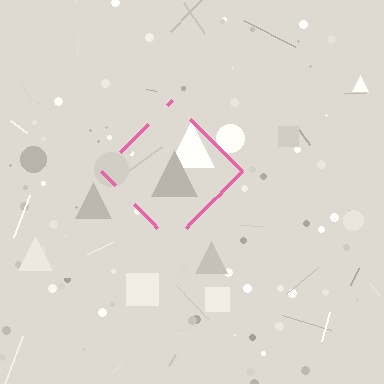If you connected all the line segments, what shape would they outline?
They would outline a diamond.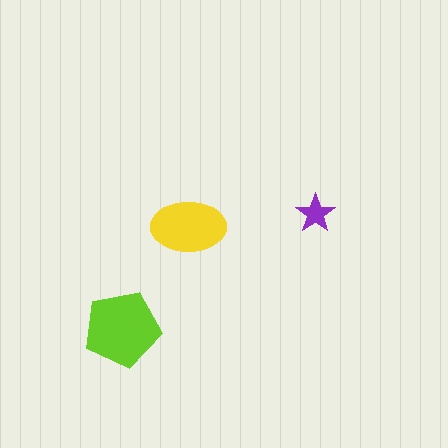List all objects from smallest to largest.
The purple star, the yellow ellipse, the lime pentagon.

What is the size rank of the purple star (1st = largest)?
3rd.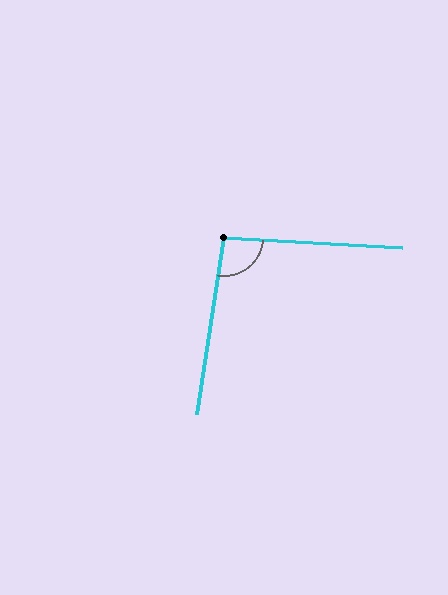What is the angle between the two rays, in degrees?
Approximately 96 degrees.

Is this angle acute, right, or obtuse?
It is obtuse.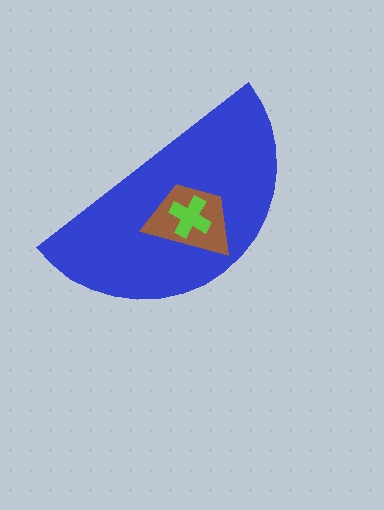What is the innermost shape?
The lime cross.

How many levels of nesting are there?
3.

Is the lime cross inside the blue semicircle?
Yes.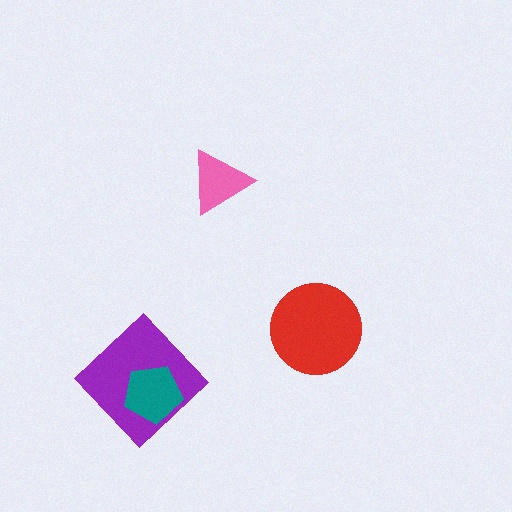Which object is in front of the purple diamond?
The teal pentagon is in front of the purple diamond.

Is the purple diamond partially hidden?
Yes, it is partially covered by another shape.